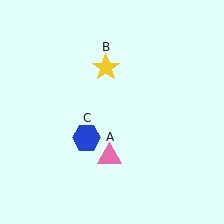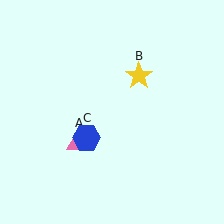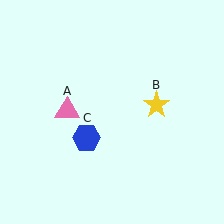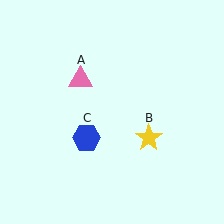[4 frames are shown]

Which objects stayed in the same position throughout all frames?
Blue hexagon (object C) remained stationary.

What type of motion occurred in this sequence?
The pink triangle (object A), yellow star (object B) rotated clockwise around the center of the scene.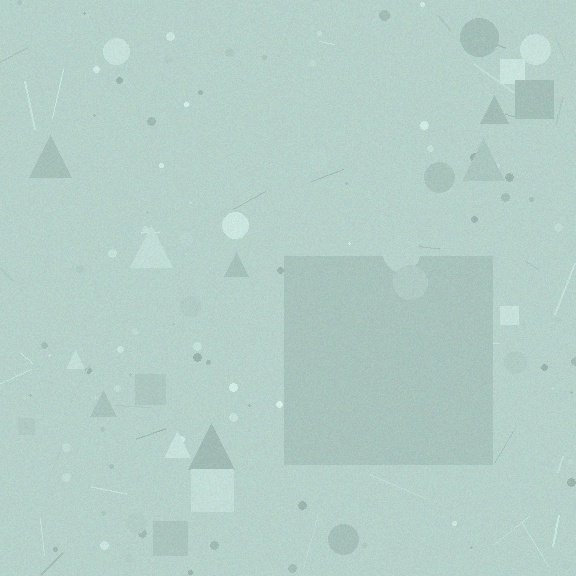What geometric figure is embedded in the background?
A square is embedded in the background.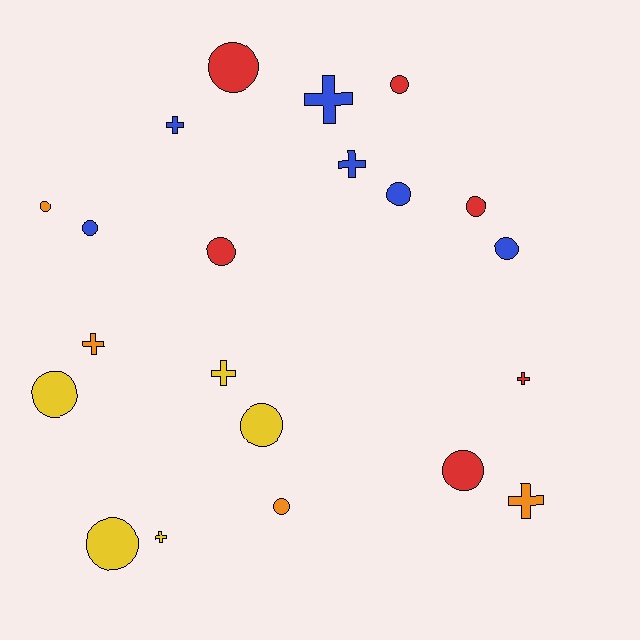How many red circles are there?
There are 5 red circles.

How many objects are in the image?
There are 21 objects.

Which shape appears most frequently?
Circle, with 13 objects.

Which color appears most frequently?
Blue, with 6 objects.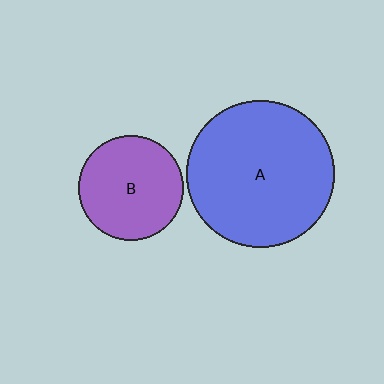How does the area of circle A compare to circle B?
Approximately 2.0 times.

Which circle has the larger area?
Circle A (blue).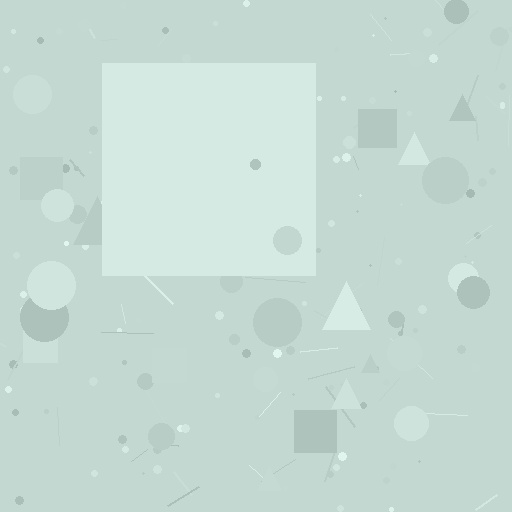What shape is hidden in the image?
A square is hidden in the image.